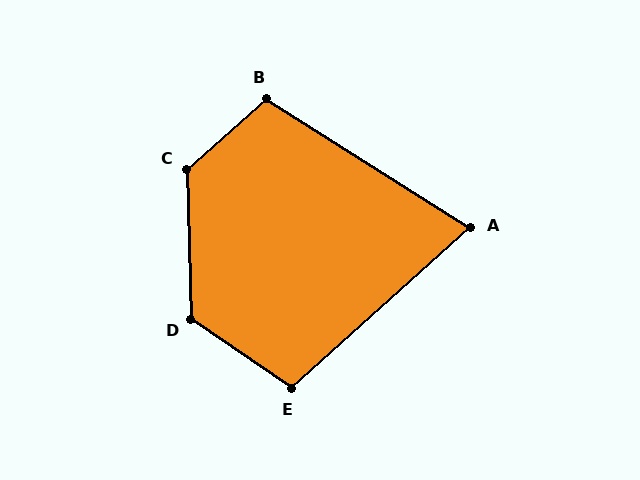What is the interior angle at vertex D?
Approximately 126 degrees (obtuse).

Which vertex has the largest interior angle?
C, at approximately 130 degrees.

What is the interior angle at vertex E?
Approximately 103 degrees (obtuse).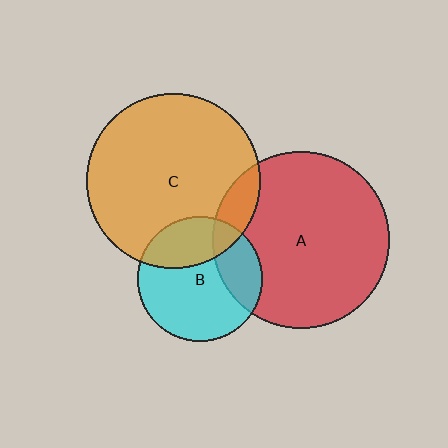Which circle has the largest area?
Circle A (red).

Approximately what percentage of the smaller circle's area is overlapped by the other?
Approximately 25%.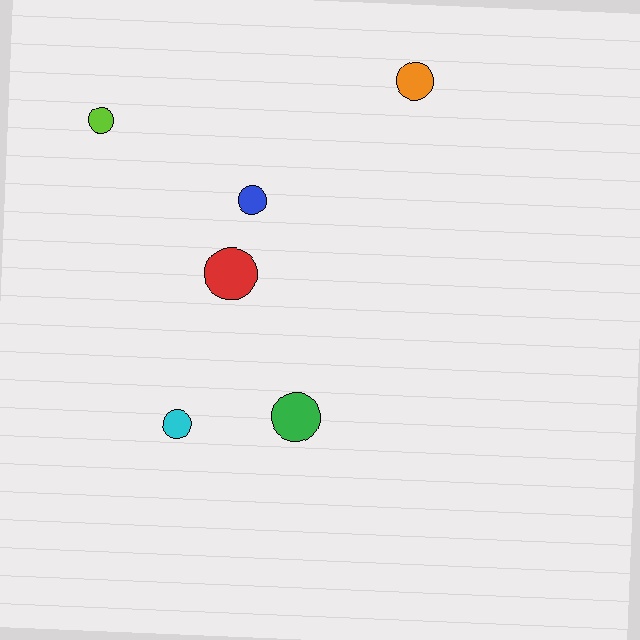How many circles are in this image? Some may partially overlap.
There are 6 circles.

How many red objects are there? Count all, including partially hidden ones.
There is 1 red object.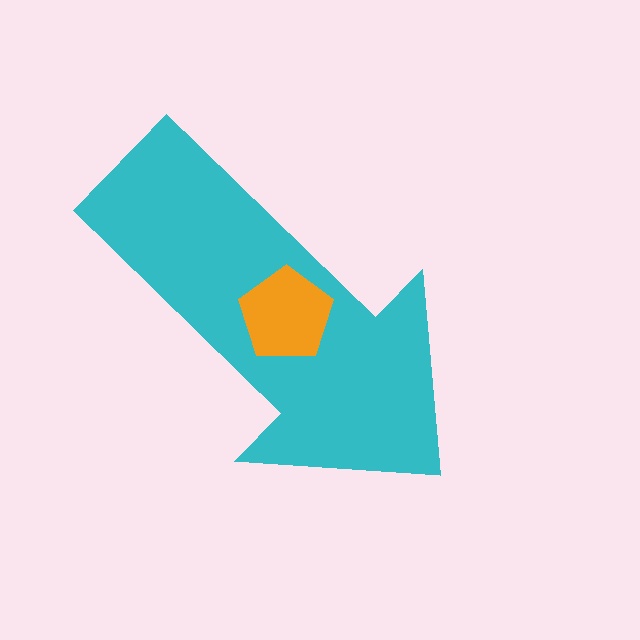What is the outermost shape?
The cyan arrow.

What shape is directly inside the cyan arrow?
The orange pentagon.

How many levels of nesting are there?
2.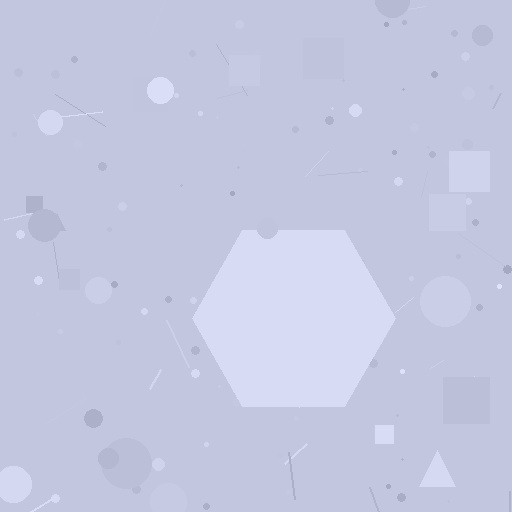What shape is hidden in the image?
A hexagon is hidden in the image.